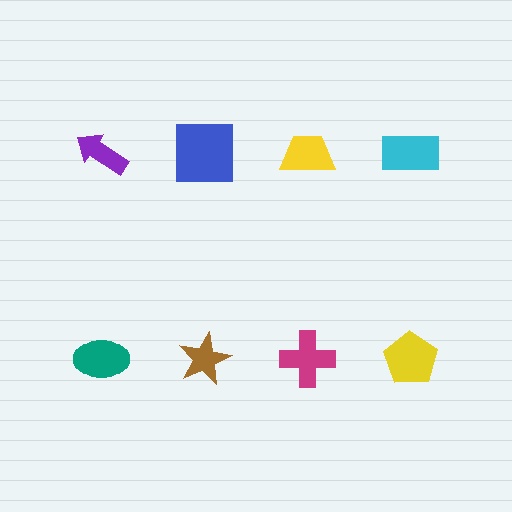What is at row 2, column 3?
A magenta cross.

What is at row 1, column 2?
A blue square.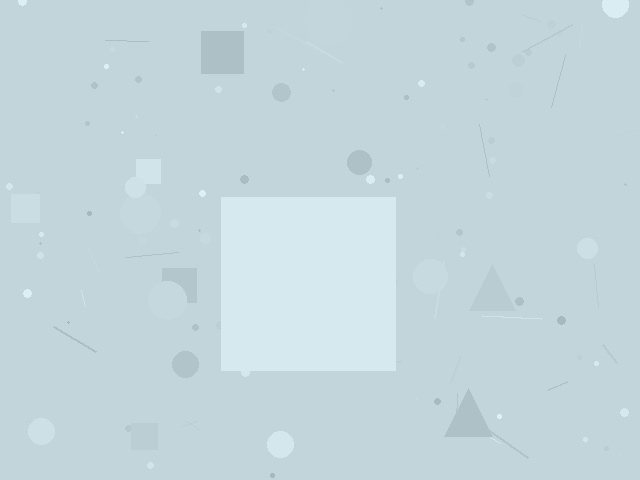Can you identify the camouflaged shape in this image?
The camouflaged shape is a square.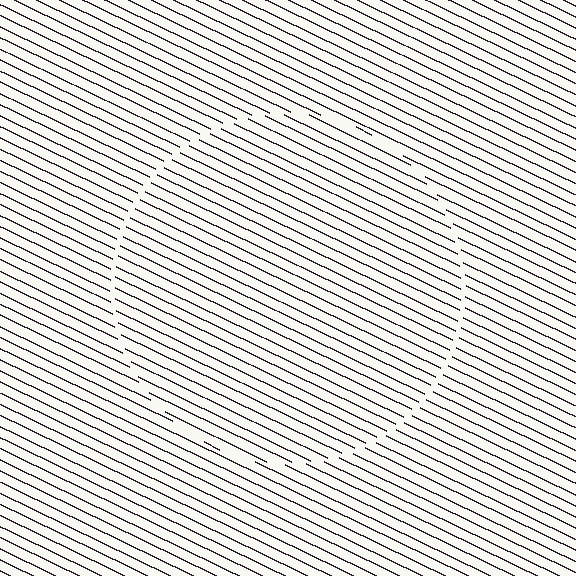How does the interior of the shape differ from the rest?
The interior of the shape contains the same grating, shifted by half a period — the contour is defined by the phase discontinuity where line-ends from the inner and outer gratings abut.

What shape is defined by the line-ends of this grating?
An illusory circle. The interior of the shape contains the same grating, shifted by half a period — the contour is defined by the phase discontinuity where line-ends from the inner and outer gratings abut.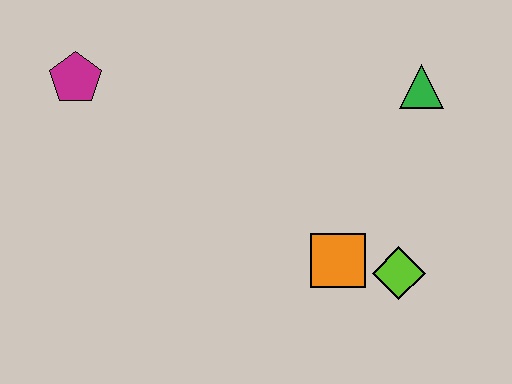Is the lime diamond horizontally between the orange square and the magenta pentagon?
No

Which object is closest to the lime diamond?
The orange square is closest to the lime diamond.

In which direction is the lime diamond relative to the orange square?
The lime diamond is to the right of the orange square.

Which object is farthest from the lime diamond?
The magenta pentagon is farthest from the lime diamond.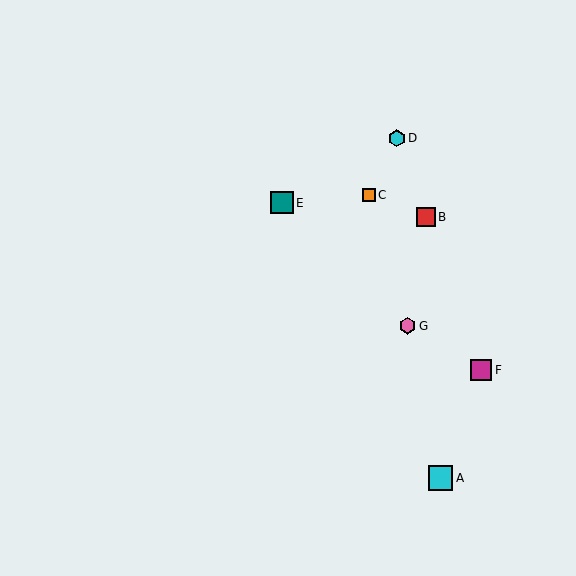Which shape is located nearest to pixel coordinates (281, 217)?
The teal square (labeled E) at (282, 203) is nearest to that location.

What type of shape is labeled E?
Shape E is a teal square.